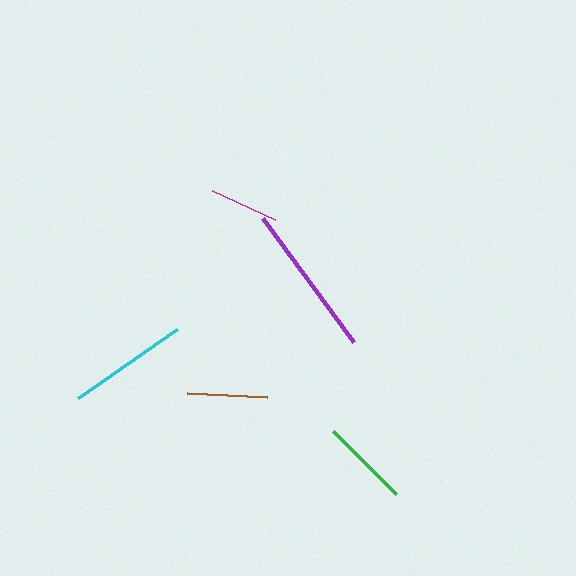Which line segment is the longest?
The purple line is the longest at approximately 154 pixels.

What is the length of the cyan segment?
The cyan segment is approximately 121 pixels long.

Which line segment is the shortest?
The magenta line is the shortest at approximately 70 pixels.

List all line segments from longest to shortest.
From longest to shortest: purple, cyan, green, brown, magenta.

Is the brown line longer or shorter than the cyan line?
The cyan line is longer than the brown line.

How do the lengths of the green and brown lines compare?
The green and brown lines are approximately the same length.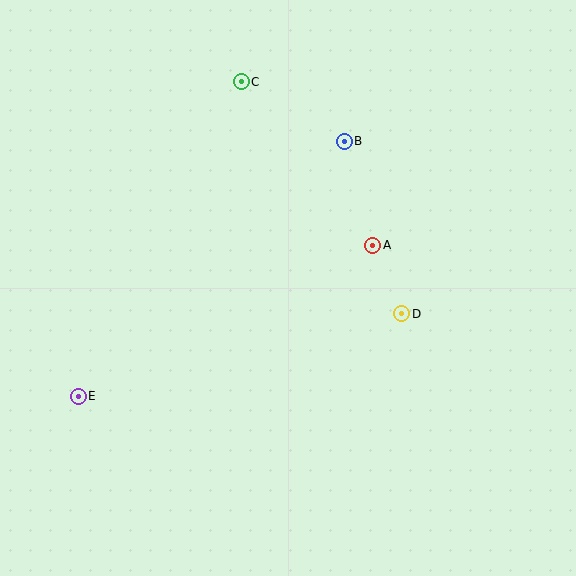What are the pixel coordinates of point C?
Point C is at (241, 82).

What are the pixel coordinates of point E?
Point E is at (78, 396).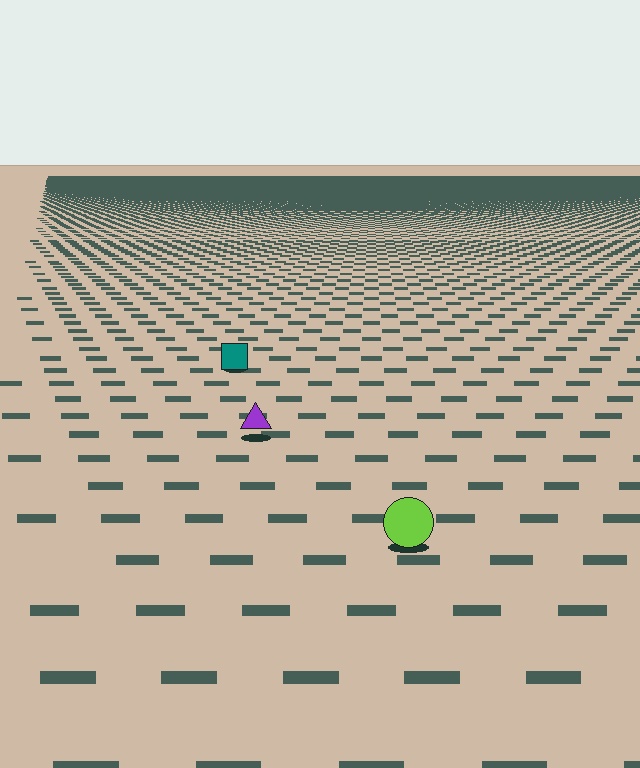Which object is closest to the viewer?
The lime circle is closest. The texture marks near it are larger and more spread out.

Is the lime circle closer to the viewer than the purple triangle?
Yes. The lime circle is closer — you can tell from the texture gradient: the ground texture is coarser near it.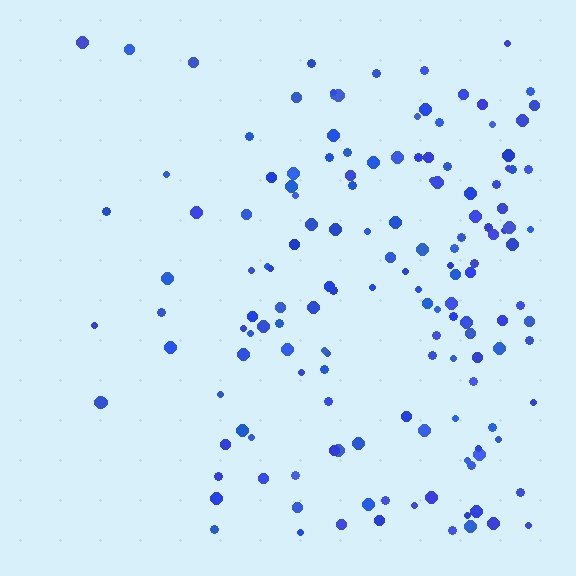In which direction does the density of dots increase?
From left to right, with the right side densest.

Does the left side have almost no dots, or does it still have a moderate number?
Still a moderate number, just noticeably fewer than the right.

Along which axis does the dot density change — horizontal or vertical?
Horizontal.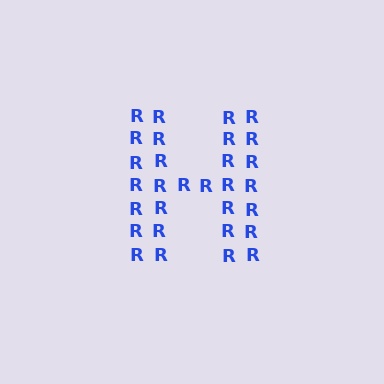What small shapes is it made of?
It is made of small letter R's.